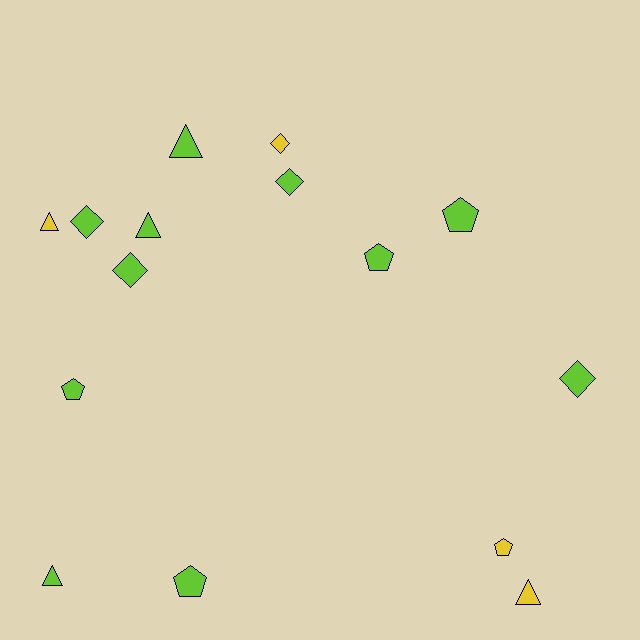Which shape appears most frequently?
Diamond, with 5 objects.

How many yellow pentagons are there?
There is 1 yellow pentagon.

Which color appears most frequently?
Lime, with 11 objects.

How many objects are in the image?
There are 15 objects.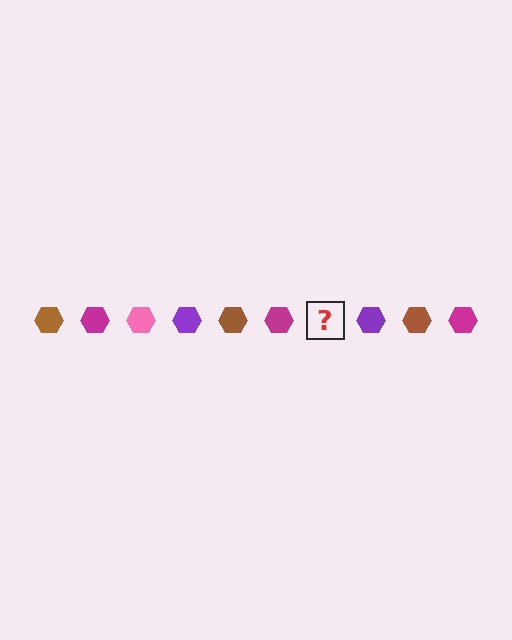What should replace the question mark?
The question mark should be replaced with a pink hexagon.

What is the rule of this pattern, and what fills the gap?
The rule is that the pattern cycles through brown, magenta, pink, purple hexagons. The gap should be filled with a pink hexagon.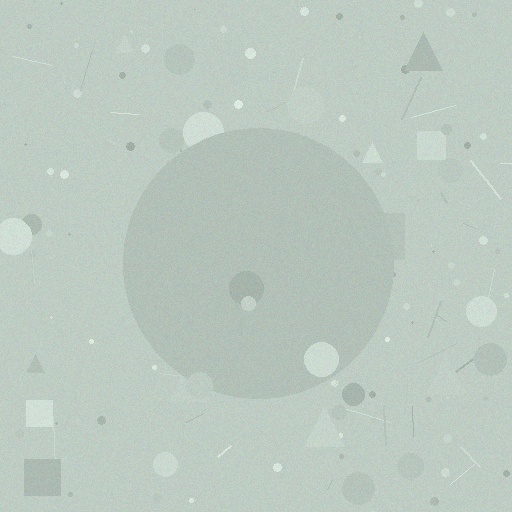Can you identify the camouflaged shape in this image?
The camouflaged shape is a circle.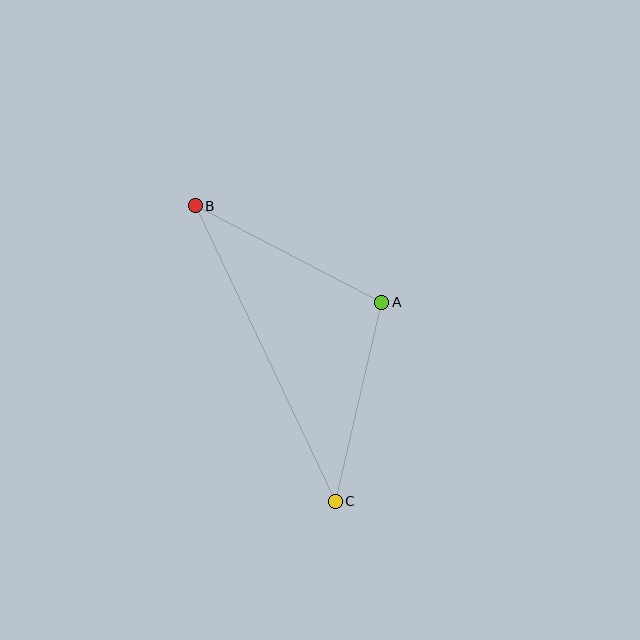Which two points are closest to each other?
Points A and C are closest to each other.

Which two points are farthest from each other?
Points B and C are farthest from each other.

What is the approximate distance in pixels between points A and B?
The distance between A and B is approximately 210 pixels.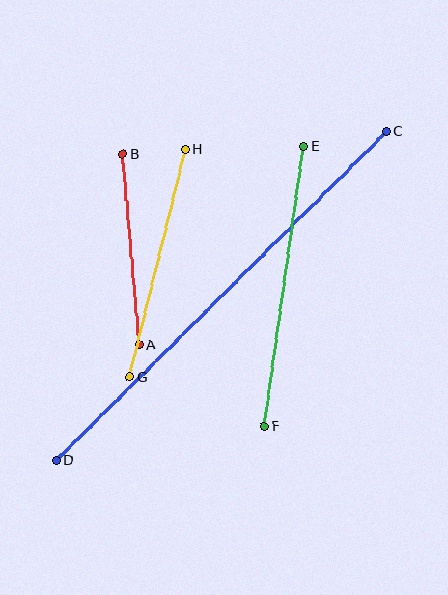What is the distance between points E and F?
The distance is approximately 283 pixels.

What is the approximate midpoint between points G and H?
The midpoint is at approximately (157, 264) pixels.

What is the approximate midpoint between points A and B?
The midpoint is at approximately (131, 249) pixels.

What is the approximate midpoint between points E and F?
The midpoint is at approximately (284, 286) pixels.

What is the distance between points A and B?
The distance is approximately 191 pixels.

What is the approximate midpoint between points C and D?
The midpoint is at approximately (221, 296) pixels.